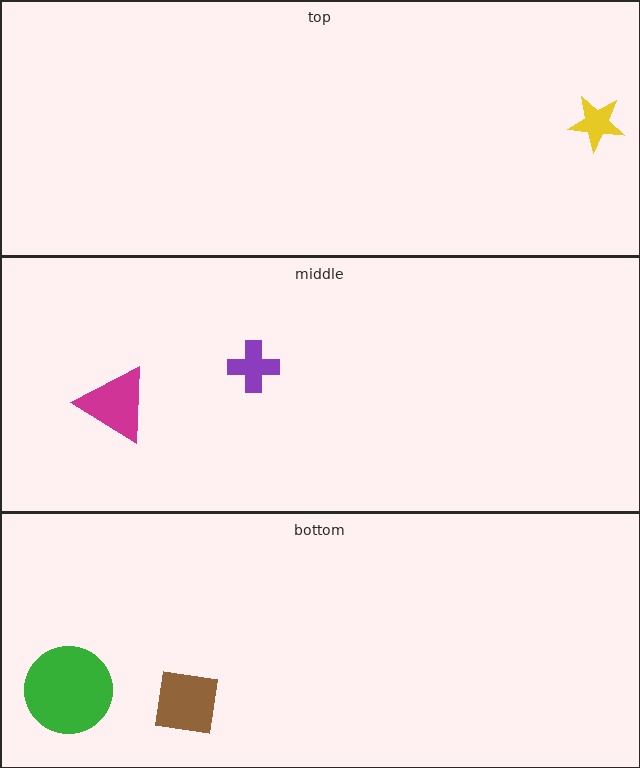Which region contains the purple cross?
The middle region.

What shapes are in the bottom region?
The green circle, the brown square.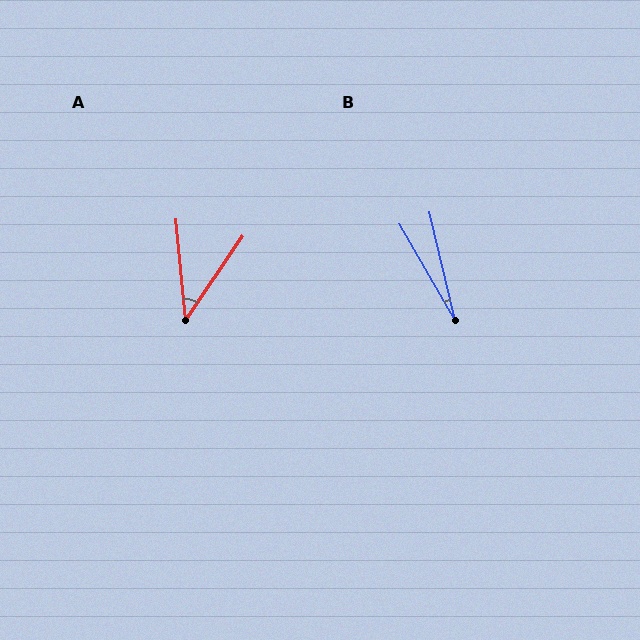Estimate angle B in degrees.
Approximately 16 degrees.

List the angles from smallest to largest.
B (16°), A (39°).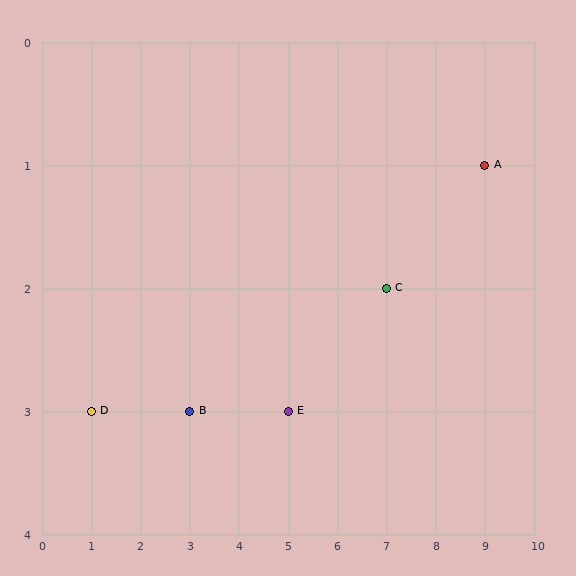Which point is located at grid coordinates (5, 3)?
Point E is at (5, 3).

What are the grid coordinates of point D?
Point D is at grid coordinates (1, 3).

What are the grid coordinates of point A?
Point A is at grid coordinates (9, 1).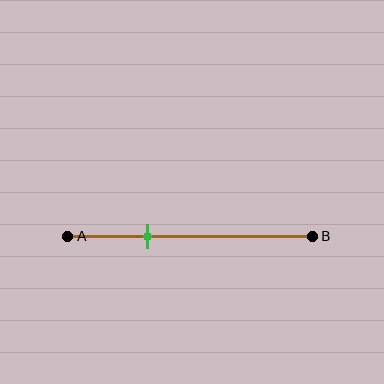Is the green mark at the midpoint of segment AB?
No, the mark is at about 35% from A, not at the 50% midpoint.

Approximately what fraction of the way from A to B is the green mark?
The green mark is approximately 35% of the way from A to B.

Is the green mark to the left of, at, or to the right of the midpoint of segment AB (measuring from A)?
The green mark is to the left of the midpoint of segment AB.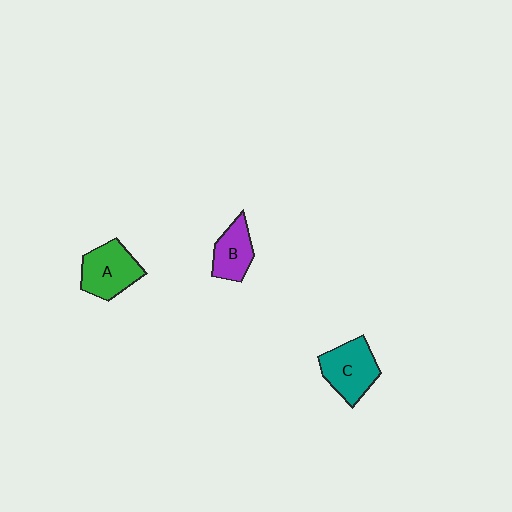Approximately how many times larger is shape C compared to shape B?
Approximately 1.4 times.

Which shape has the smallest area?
Shape B (purple).